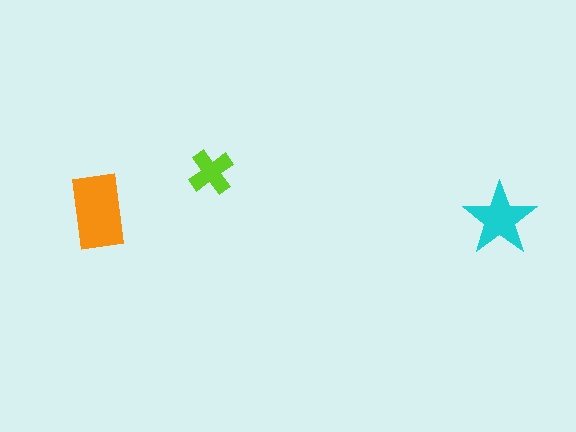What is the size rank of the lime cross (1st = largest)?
3rd.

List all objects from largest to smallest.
The orange rectangle, the cyan star, the lime cross.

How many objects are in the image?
There are 3 objects in the image.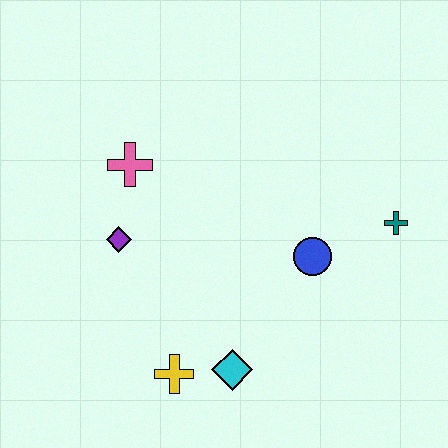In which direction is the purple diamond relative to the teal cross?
The purple diamond is to the left of the teal cross.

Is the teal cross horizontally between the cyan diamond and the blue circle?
No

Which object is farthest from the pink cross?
The teal cross is farthest from the pink cross.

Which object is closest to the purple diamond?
The pink cross is closest to the purple diamond.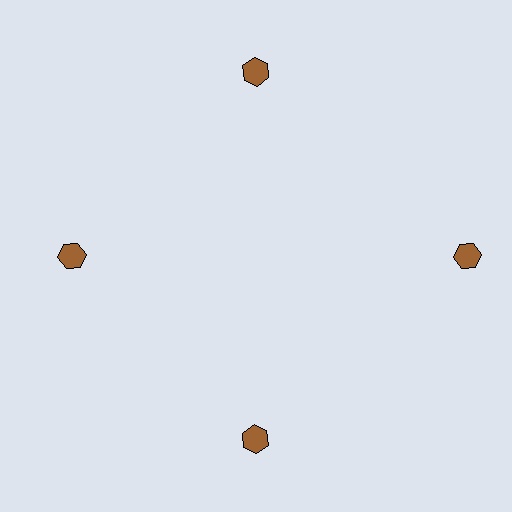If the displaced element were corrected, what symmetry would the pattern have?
It would have 4-fold rotational symmetry — the pattern would map onto itself every 90 degrees.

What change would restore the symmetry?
The symmetry would be restored by moving it inward, back onto the ring so that all 4 hexagons sit at equal angles and equal distance from the center.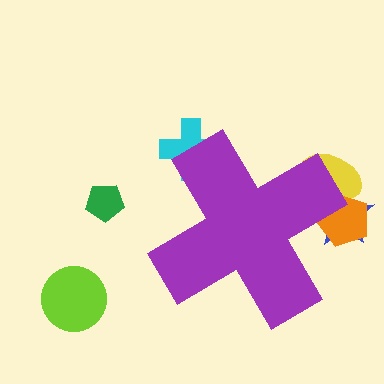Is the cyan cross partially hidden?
Yes, the cyan cross is partially hidden behind the purple cross.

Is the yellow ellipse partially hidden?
Yes, the yellow ellipse is partially hidden behind the purple cross.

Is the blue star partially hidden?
Yes, the blue star is partially hidden behind the purple cross.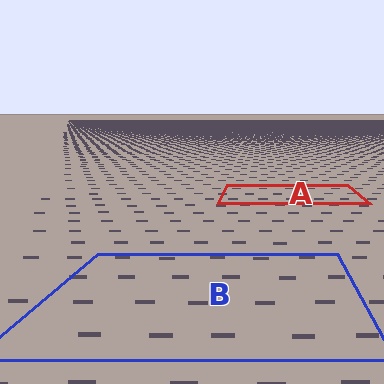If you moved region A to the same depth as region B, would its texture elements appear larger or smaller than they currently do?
They would appear larger. At a closer depth, the same texture elements are projected at a bigger on-screen size.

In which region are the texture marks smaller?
The texture marks are smaller in region A, because it is farther away.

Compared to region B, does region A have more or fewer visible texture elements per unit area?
Region A has more texture elements per unit area — they are packed more densely because it is farther away.